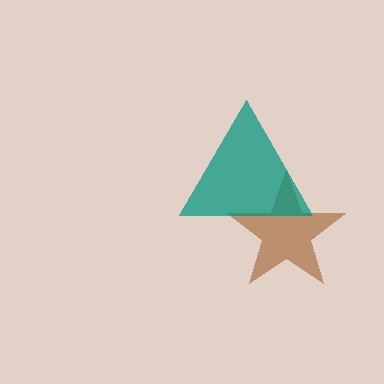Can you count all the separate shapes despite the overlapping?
Yes, there are 2 separate shapes.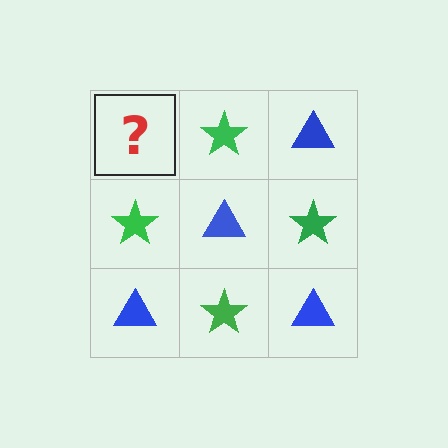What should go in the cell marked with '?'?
The missing cell should contain a blue triangle.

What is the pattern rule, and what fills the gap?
The rule is that it alternates blue triangle and green star in a checkerboard pattern. The gap should be filled with a blue triangle.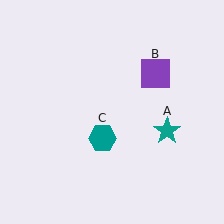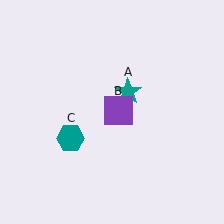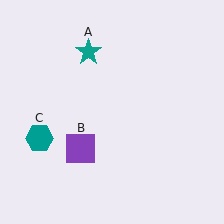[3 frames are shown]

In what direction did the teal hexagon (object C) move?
The teal hexagon (object C) moved left.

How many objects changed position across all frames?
3 objects changed position: teal star (object A), purple square (object B), teal hexagon (object C).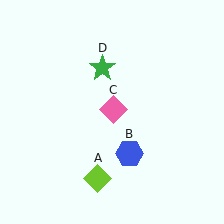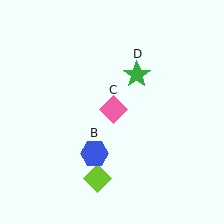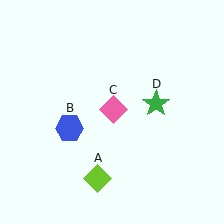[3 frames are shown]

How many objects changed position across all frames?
2 objects changed position: blue hexagon (object B), green star (object D).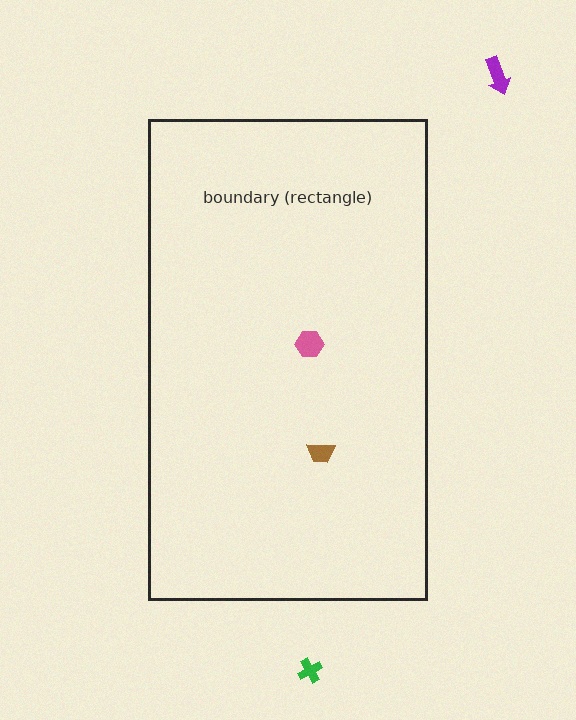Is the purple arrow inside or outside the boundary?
Outside.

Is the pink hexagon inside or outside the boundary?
Inside.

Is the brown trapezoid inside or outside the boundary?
Inside.